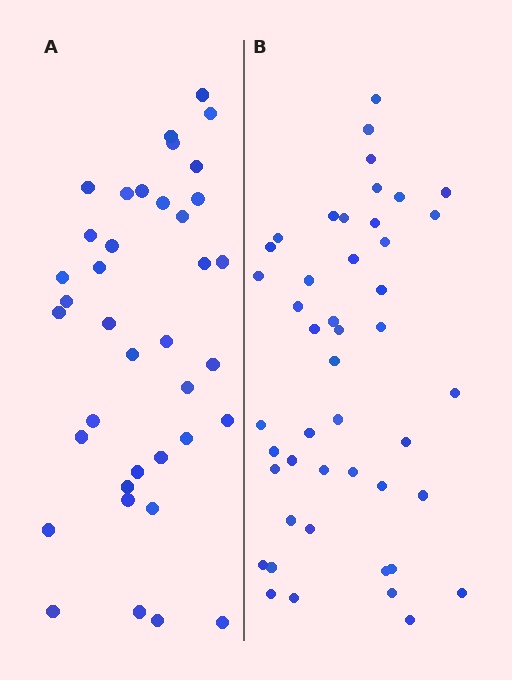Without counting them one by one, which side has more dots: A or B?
Region B (the right region) has more dots.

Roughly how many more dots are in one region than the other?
Region B has roughly 8 or so more dots than region A.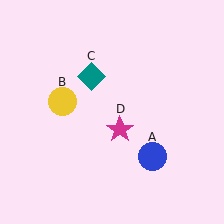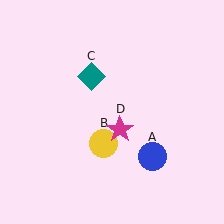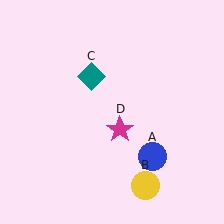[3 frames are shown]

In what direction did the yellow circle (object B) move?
The yellow circle (object B) moved down and to the right.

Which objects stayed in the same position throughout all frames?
Blue circle (object A) and teal diamond (object C) and magenta star (object D) remained stationary.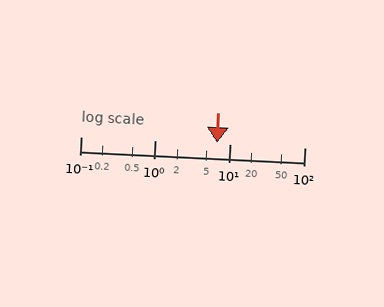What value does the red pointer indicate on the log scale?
The pointer indicates approximately 6.8.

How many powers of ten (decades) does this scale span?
The scale spans 3 decades, from 0.1 to 100.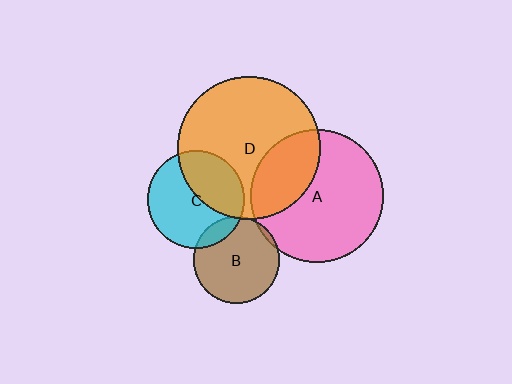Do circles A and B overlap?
Yes.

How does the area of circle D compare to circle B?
Approximately 2.7 times.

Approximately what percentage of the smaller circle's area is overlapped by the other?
Approximately 5%.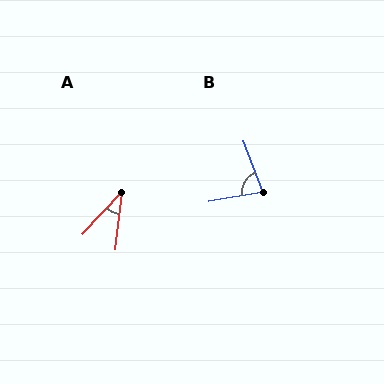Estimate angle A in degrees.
Approximately 37 degrees.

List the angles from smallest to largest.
A (37°), B (79°).